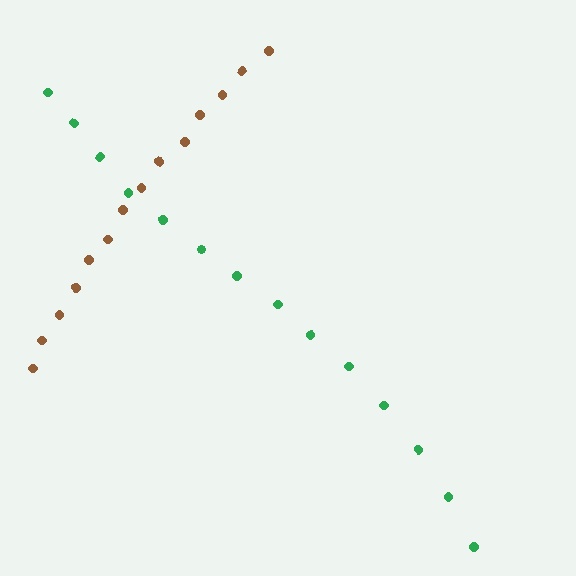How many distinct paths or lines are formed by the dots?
There are 2 distinct paths.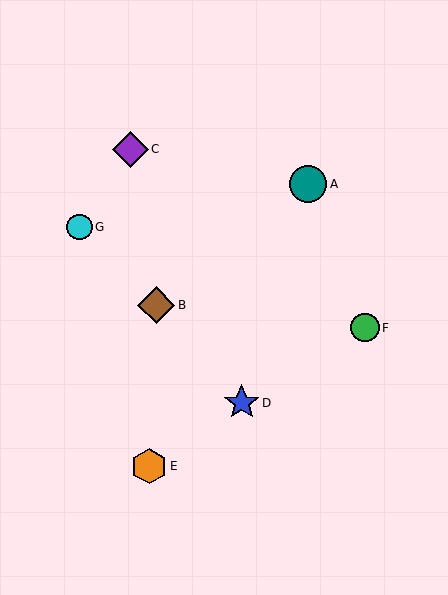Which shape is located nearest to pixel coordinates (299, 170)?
The teal circle (labeled A) at (308, 184) is nearest to that location.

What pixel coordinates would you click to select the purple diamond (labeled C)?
Click at (131, 149) to select the purple diamond C.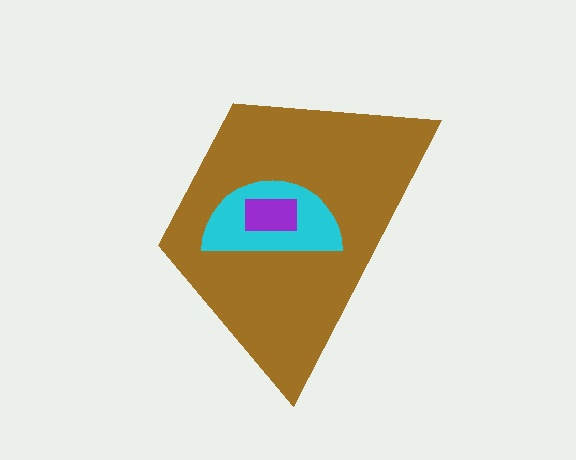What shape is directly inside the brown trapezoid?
The cyan semicircle.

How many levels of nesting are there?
3.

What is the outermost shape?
The brown trapezoid.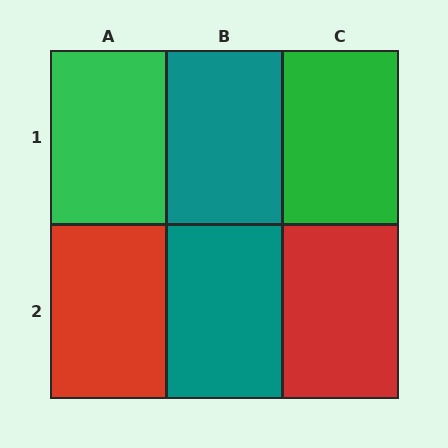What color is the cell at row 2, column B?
Teal.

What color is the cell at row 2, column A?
Red.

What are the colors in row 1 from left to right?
Green, teal, green.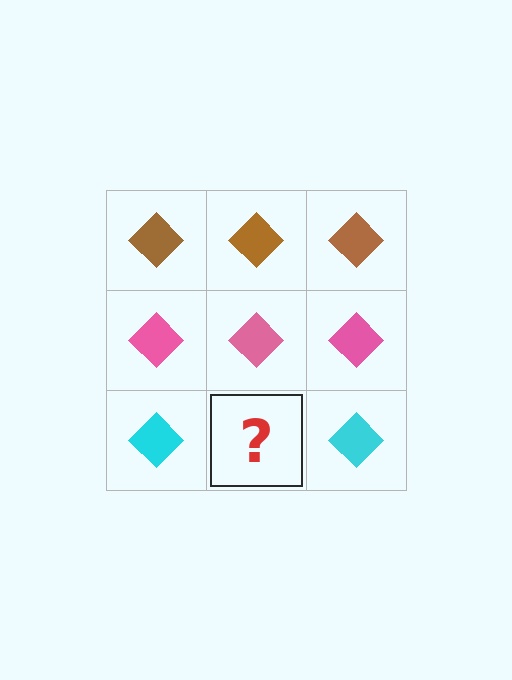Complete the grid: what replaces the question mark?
The question mark should be replaced with a cyan diamond.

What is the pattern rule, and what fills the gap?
The rule is that each row has a consistent color. The gap should be filled with a cyan diamond.